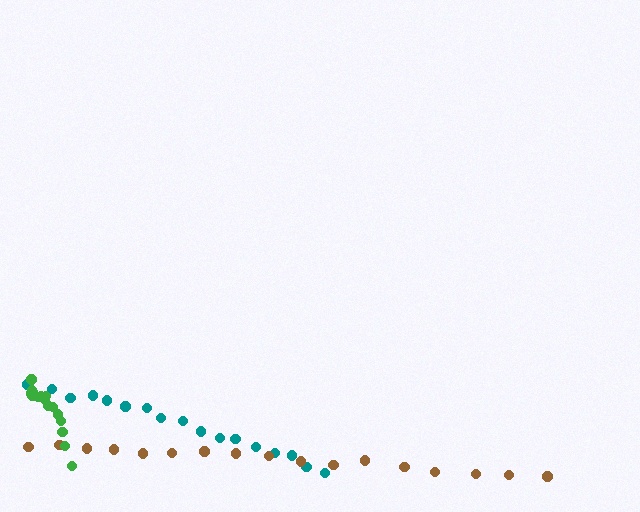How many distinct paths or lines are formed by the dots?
There are 3 distinct paths.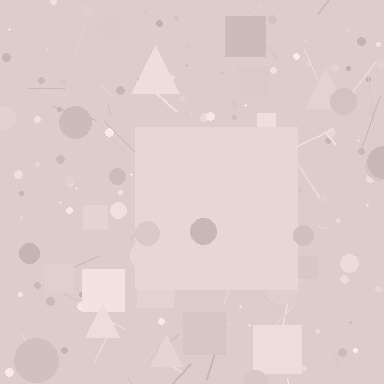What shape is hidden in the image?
A square is hidden in the image.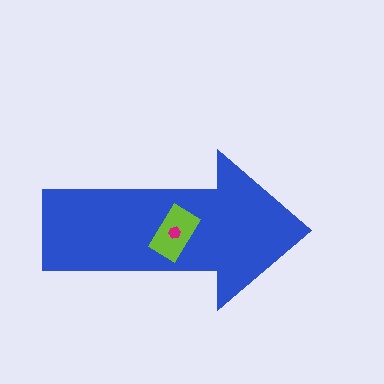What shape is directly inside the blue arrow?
The lime rectangle.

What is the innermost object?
The magenta hexagon.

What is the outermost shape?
The blue arrow.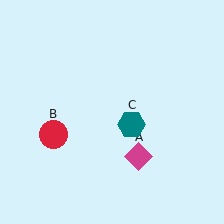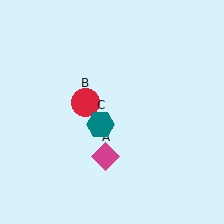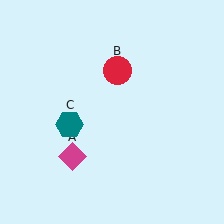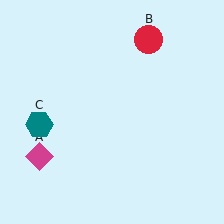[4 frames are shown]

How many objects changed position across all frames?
3 objects changed position: magenta diamond (object A), red circle (object B), teal hexagon (object C).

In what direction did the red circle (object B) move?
The red circle (object B) moved up and to the right.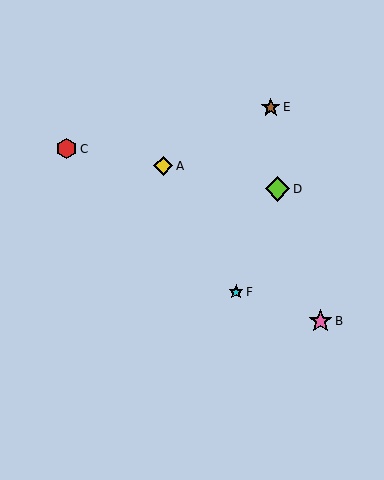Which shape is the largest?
The lime diamond (labeled D) is the largest.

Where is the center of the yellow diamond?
The center of the yellow diamond is at (163, 166).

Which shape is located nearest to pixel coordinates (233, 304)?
The cyan star (labeled F) at (236, 292) is nearest to that location.